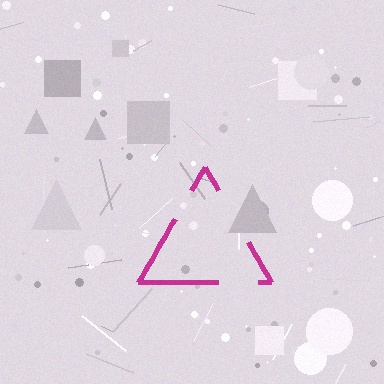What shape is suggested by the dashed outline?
The dashed outline suggests a triangle.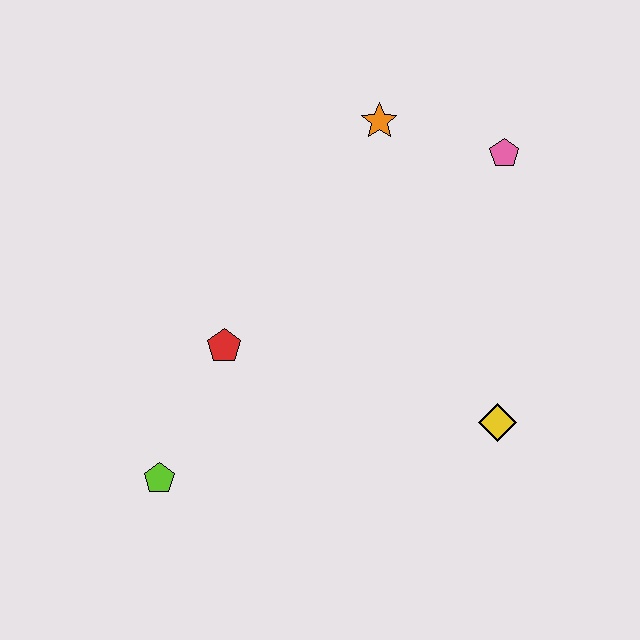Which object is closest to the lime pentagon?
The red pentagon is closest to the lime pentagon.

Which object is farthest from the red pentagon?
The pink pentagon is farthest from the red pentagon.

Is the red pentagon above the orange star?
No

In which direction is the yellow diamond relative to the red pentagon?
The yellow diamond is to the right of the red pentagon.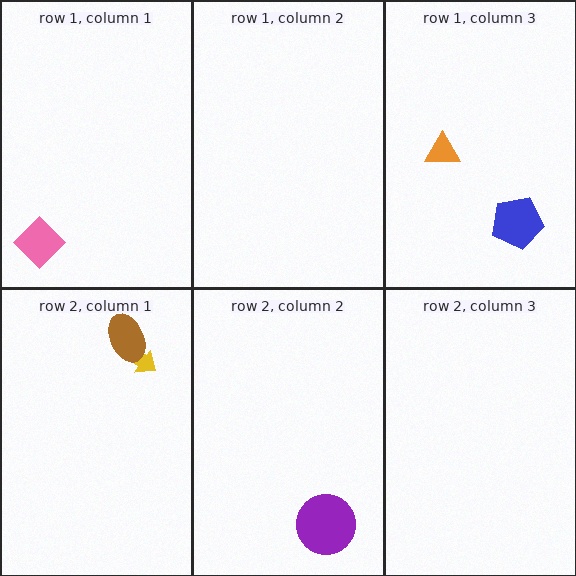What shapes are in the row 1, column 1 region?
The pink diamond.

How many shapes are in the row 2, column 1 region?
2.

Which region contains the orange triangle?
The row 1, column 3 region.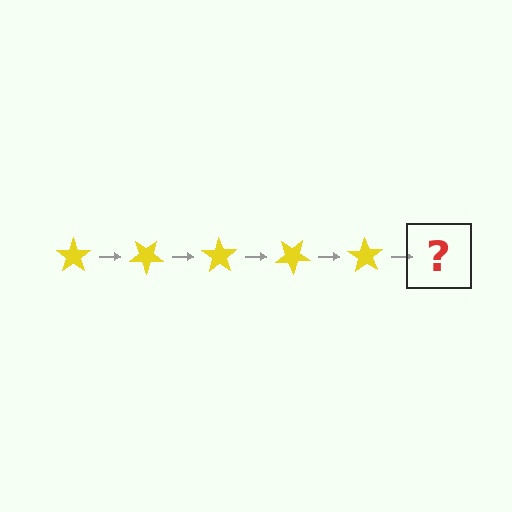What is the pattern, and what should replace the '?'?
The pattern is that the star rotates 35 degrees each step. The '?' should be a yellow star rotated 175 degrees.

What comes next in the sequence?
The next element should be a yellow star rotated 175 degrees.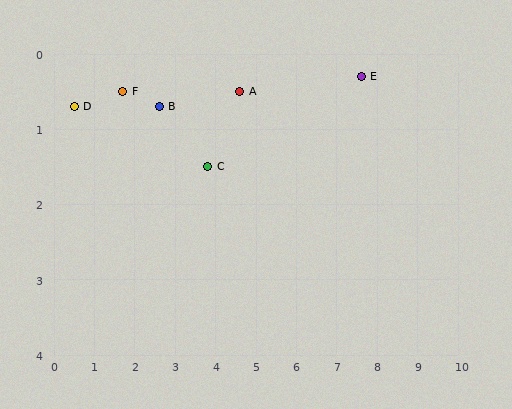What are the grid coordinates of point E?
Point E is at approximately (7.6, 0.3).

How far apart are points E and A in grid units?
Points E and A are about 3.0 grid units apart.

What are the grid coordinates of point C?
Point C is at approximately (3.8, 1.5).